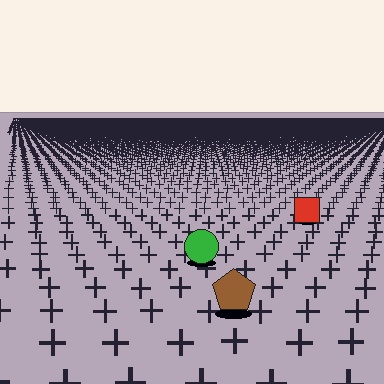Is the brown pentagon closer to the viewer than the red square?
Yes. The brown pentagon is closer — you can tell from the texture gradient: the ground texture is coarser near it.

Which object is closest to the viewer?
The brown pentagon is closest. The texture marks near it are larger and more spread out.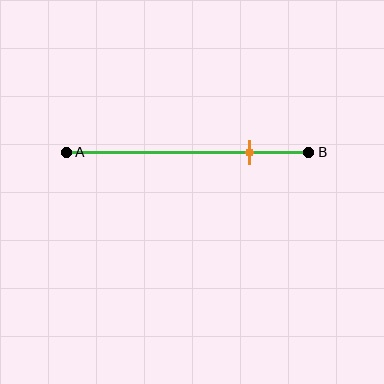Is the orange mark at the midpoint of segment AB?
No, the mark is at about 75% from A, not at the 50% midpoint.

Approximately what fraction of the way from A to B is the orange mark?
The orange mark is approximately 75% of the way from A to B.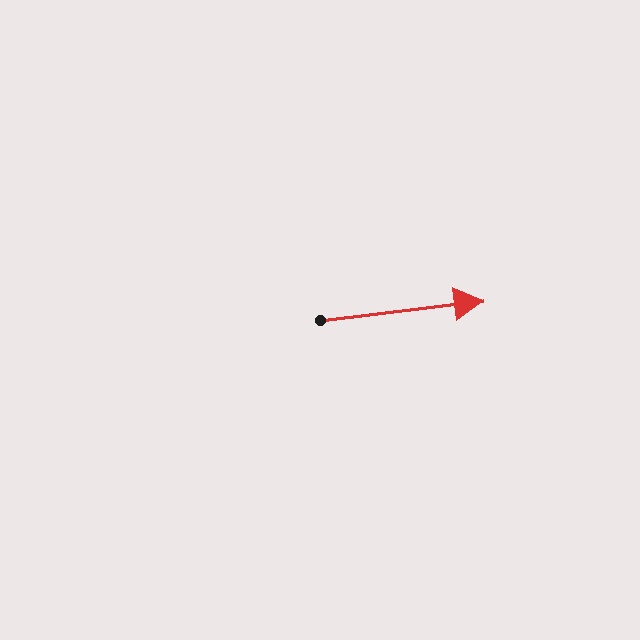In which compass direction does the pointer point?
East.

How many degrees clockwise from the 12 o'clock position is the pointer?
Approximately 83 degrees.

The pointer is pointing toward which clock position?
Roughly 3 o'clock.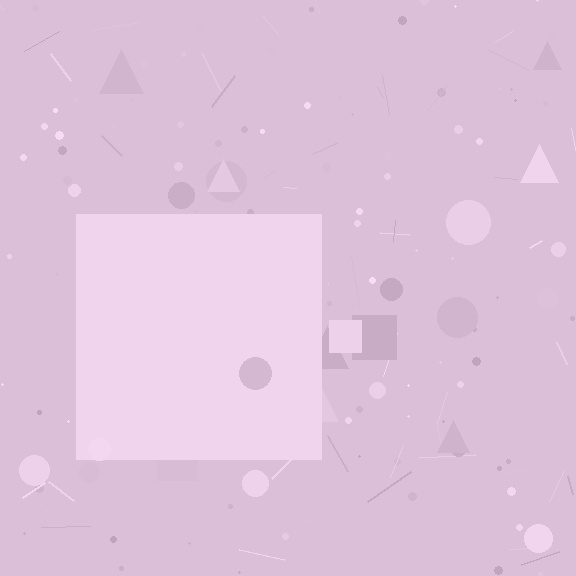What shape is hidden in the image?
A square is hidden in the image.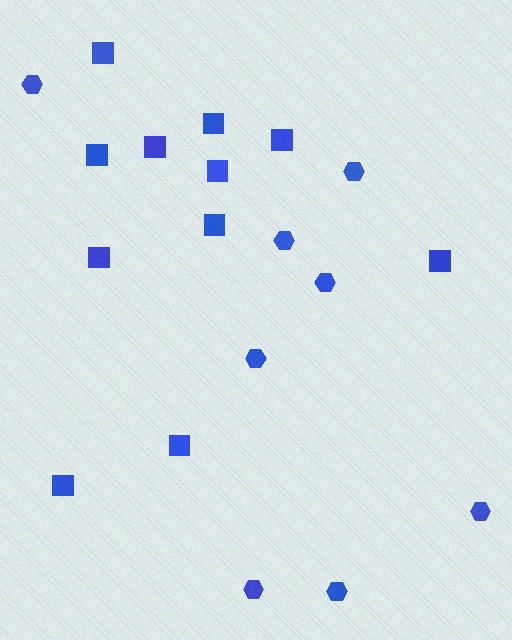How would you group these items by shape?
There are 2 groups: one group of squares (11) and one group of hexagons (8).